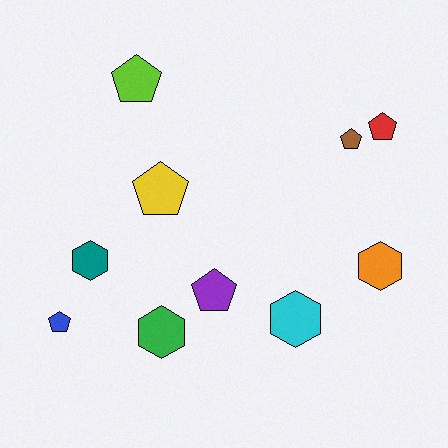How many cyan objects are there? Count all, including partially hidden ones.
There is 1 cyan object.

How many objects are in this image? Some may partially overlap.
There are 10 objects.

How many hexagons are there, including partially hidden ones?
There are 4 hexagons.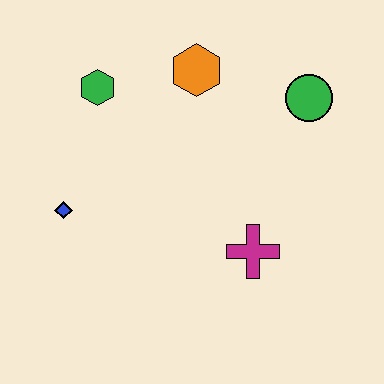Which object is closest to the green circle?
The orange hexagon is closest to the green circle.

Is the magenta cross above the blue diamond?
No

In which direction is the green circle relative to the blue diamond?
The green circle is to the right of the blue diamond.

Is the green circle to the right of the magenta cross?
Yes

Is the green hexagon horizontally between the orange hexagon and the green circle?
No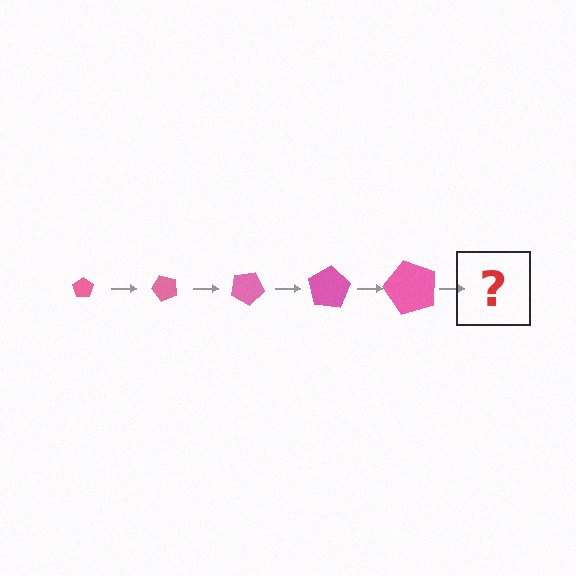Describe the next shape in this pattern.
It should be a pentagon, larger than the previous one and rotated 250 degrees from the start.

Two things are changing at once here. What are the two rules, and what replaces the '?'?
The two rules are that the pentagon grows larger each step and it rotates 50 degrees each step. The '?' should be a pentagon, larger than the previous one and rotated 250 degrees from the start.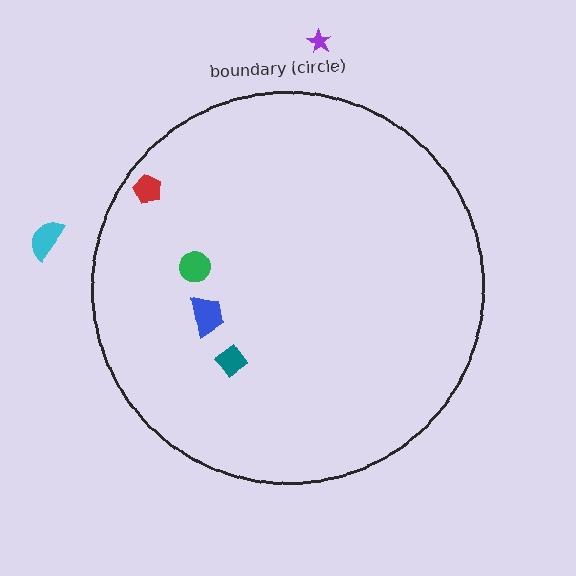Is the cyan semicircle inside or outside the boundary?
Outside.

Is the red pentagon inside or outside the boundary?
Inside.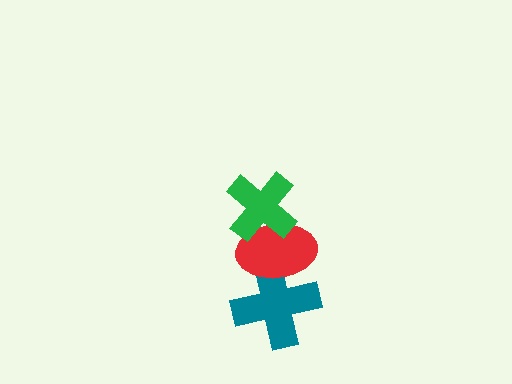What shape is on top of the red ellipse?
The green cross is on top of the red ellipse.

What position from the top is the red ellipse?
The red ellipse is 2nd from the top.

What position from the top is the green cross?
The green cross is 1st from the top.